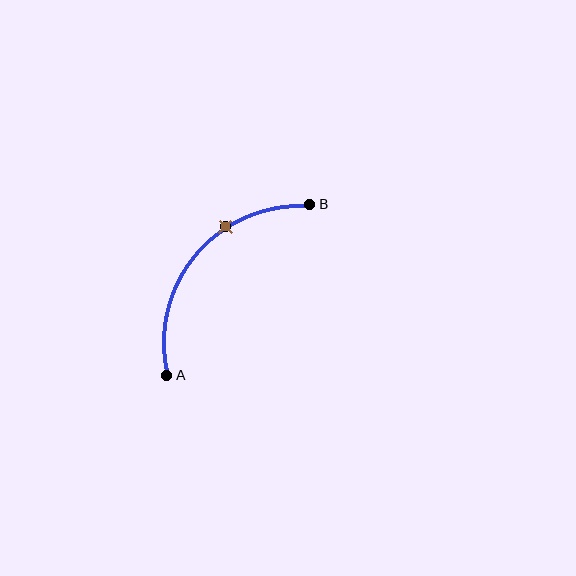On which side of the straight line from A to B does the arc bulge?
The arc bulges above and to the left of the straight line connecting A and B.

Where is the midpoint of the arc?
The arc midpoint is the point on the curve farthest from the straight line joining A and B. It sits above and to the left of that line.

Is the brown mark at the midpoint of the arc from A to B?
No. The brown mark lies on the arc but is closer to endpoint B. The arc midpoint would be at the point on the curve equidistant along the arc from both A and B.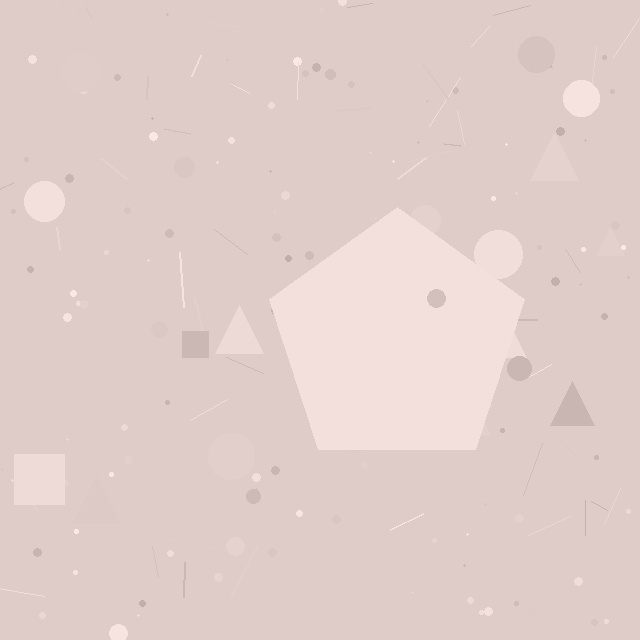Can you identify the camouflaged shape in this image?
The camouflaged shape is a pentagon.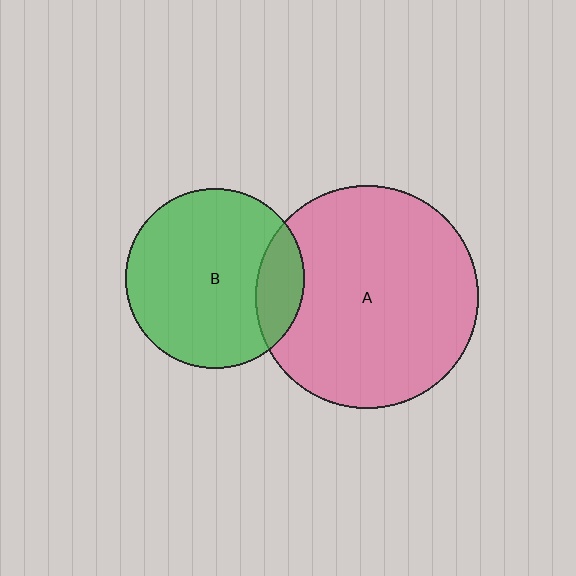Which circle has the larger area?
Circle A (pink).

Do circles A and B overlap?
Yes.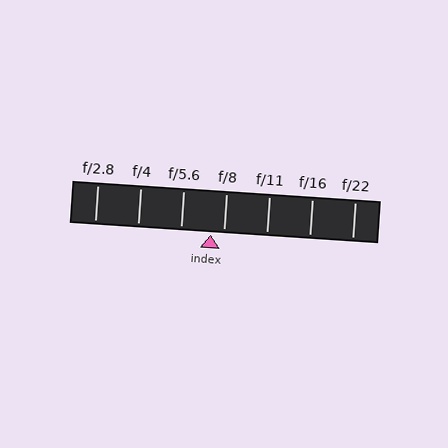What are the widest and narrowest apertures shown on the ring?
The widest aperture shown is f/2.8 and the narrowest is f/22.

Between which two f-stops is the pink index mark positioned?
The index mark is between f/5.6 and f/8.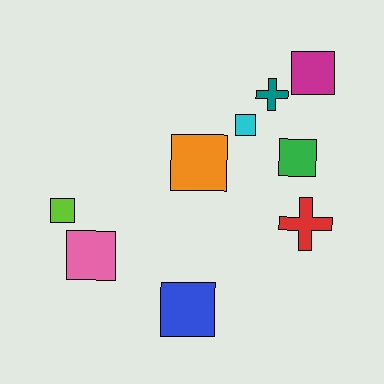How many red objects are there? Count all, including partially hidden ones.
There is 1 red object.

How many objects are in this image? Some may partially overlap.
There are 9 objects.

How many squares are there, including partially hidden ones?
There are 7 squares.